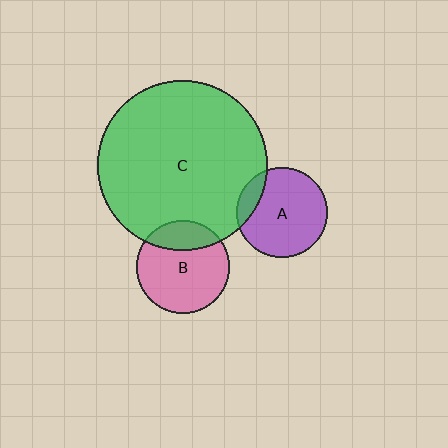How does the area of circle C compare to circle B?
Approximately 3.4 times.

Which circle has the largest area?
Circle C (green).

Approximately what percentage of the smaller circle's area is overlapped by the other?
Approximately 15%.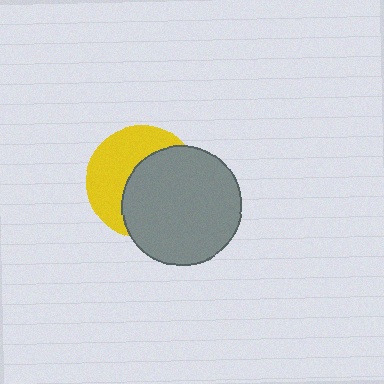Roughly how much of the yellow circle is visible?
About half of it is visible (roughly 45%).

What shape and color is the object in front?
The object in front is a gray circle.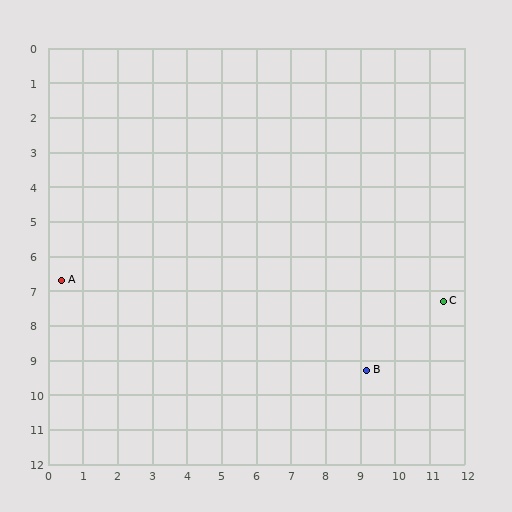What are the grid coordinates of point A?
Point A is at approximately (0.4, 6.7).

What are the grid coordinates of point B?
Point B is at approximately (9.2, 9.3).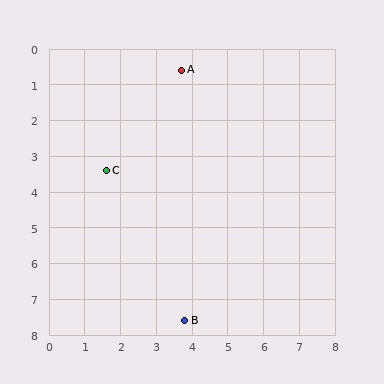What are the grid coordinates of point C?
Point C is at approximately (1.6, 3.4).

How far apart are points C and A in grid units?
Points C and A are about 3.5 grid units apart.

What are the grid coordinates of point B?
Point B is at approximately (3.8, 7.6).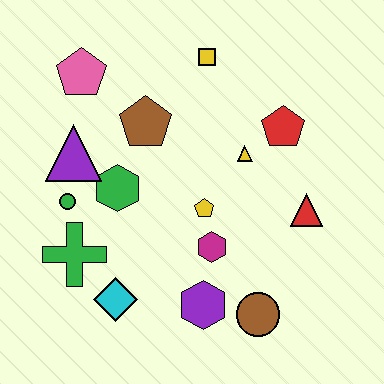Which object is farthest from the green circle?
The red triangle is farthest from the green circle.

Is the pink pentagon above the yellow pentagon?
Yes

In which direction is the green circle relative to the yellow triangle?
The green circle is to the left of the yellow triangle.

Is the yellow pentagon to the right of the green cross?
Yes